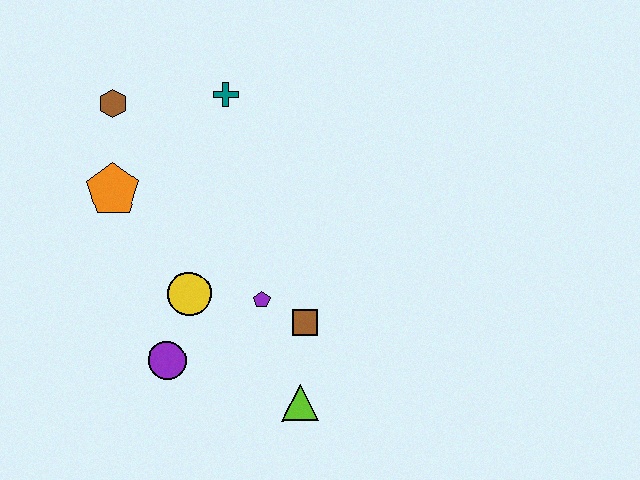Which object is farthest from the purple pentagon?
The brown hexagon is farthest from the purple pentagon.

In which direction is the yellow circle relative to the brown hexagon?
The yellow circle is below the brown hexagon.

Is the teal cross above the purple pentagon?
Yes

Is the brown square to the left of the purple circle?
No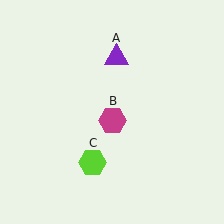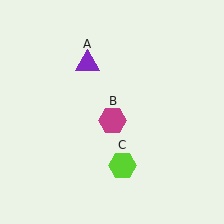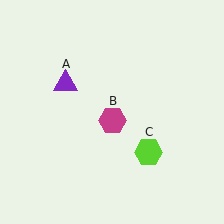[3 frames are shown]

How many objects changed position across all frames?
2 objects changed position: purple triangle (object A), lime hexagon (object C).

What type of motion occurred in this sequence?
The purple triangle (object A), lime hexagon (object C) rotated counterclockwise around the center of the scene.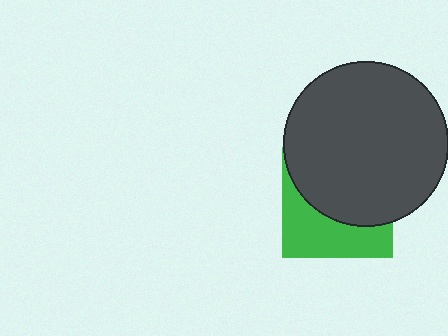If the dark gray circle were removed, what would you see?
You would see the complete green square.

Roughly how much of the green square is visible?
A small part of it is visible (roughly 41%).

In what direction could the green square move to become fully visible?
The green square could move down. That would shift it out from behind the dark gray circle entirely.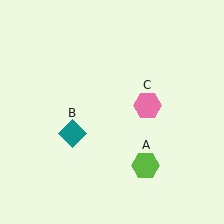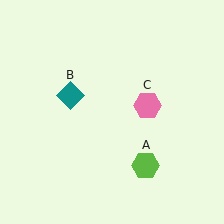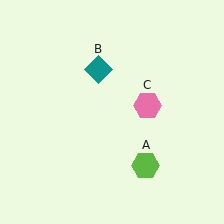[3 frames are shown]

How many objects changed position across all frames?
1 object changed position: teal diamond (object B).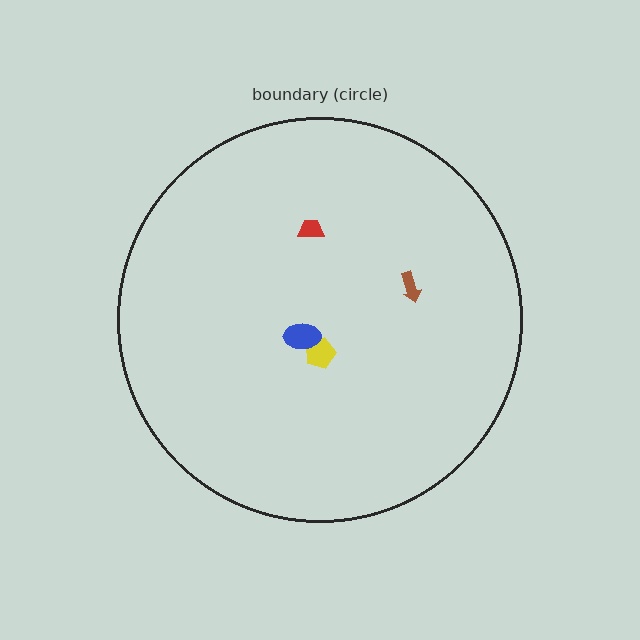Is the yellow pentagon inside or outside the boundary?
Inside.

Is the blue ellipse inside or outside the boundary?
Inside.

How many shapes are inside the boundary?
4 inside, 0 outside.